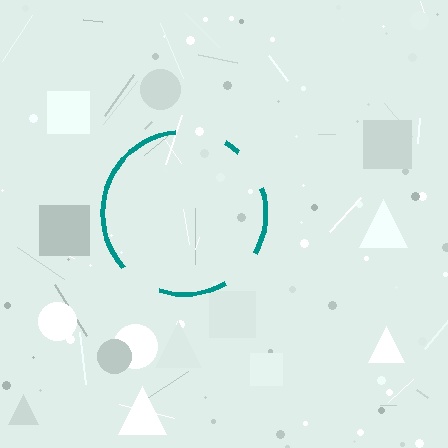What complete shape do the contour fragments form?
The contour fragments form a circle.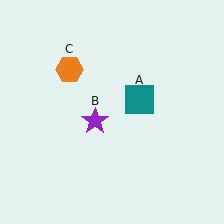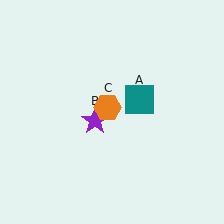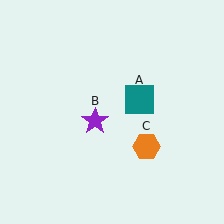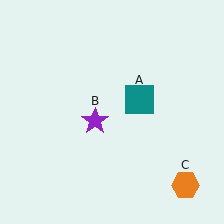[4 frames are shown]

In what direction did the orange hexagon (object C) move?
The orange hexagon (object C) moved down and to the right.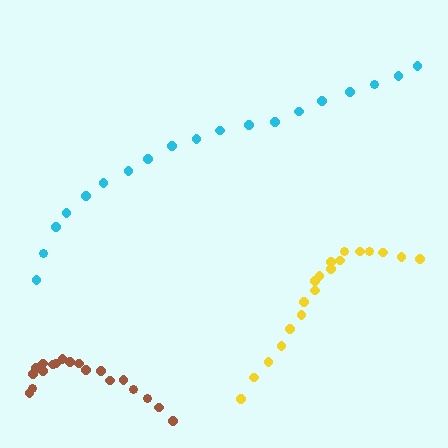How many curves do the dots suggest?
There are 3 distinct paths.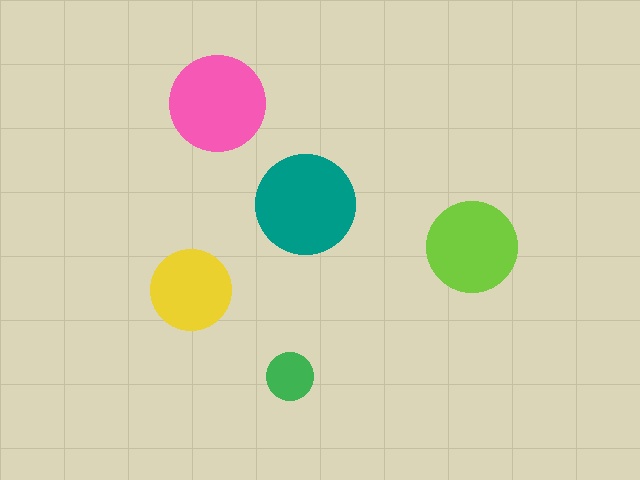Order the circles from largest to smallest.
the teal one, the pink one, the lime one, the yellow one, the green one.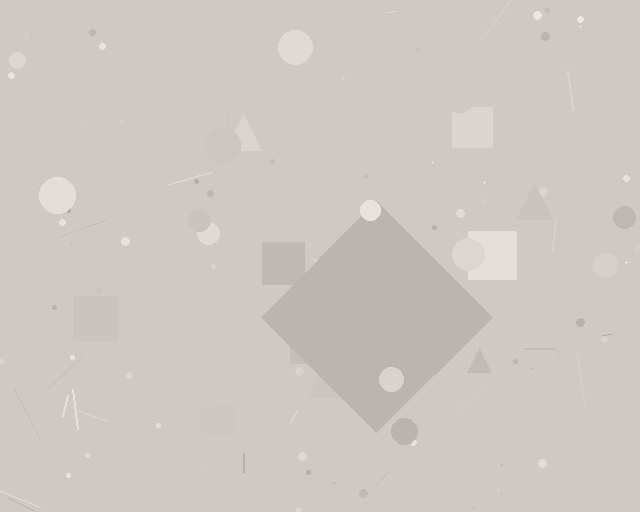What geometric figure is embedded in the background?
A diamond is embedded in the background.